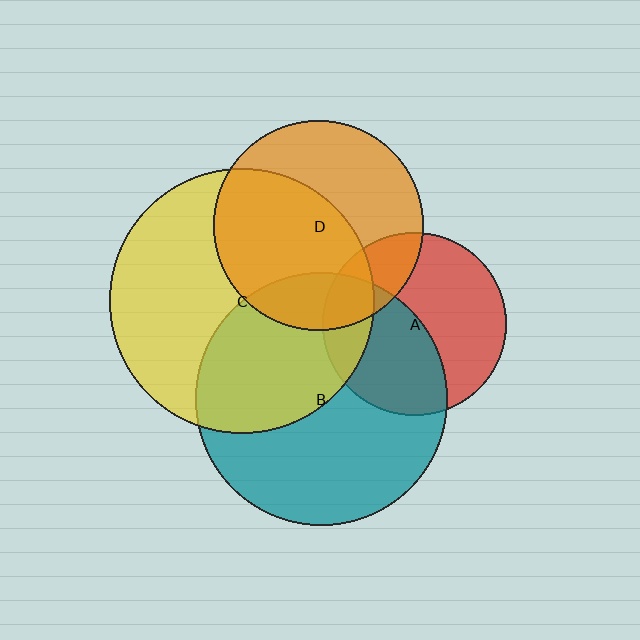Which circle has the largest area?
Circle C (yellow).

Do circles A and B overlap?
Yes.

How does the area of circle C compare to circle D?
Approximately 1.6 times.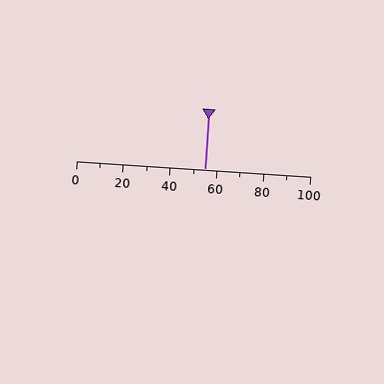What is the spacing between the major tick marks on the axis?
The major ticks are spaced 20 apart.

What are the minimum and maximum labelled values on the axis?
The axis runs from 0 to 100.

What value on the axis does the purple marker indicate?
The marker indicates approximately 55.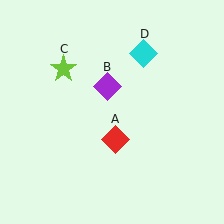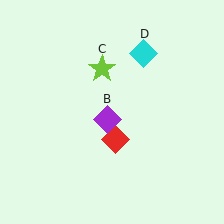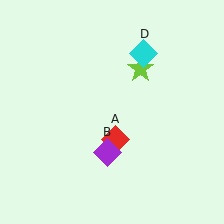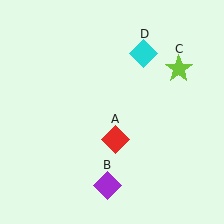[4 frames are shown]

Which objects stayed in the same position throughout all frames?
Red diamond (object A) and cyan diamond (object D) remained stationary.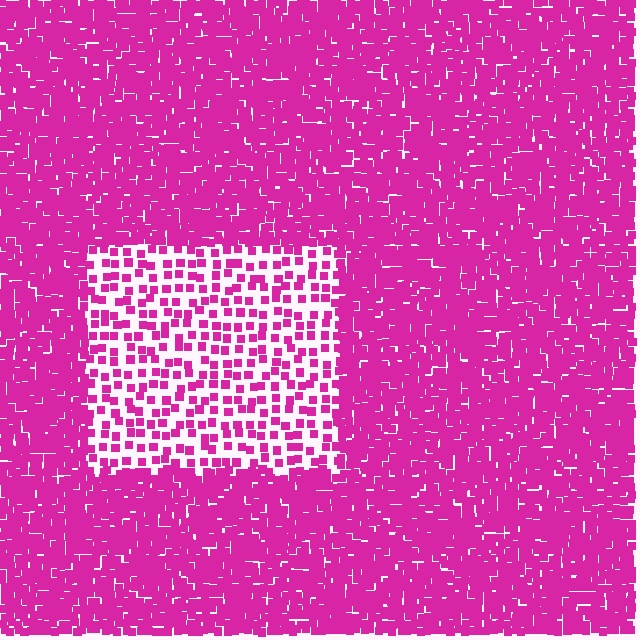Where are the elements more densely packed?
The elements are more densely packed outside the rectangle boundary.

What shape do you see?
I see a rectangle.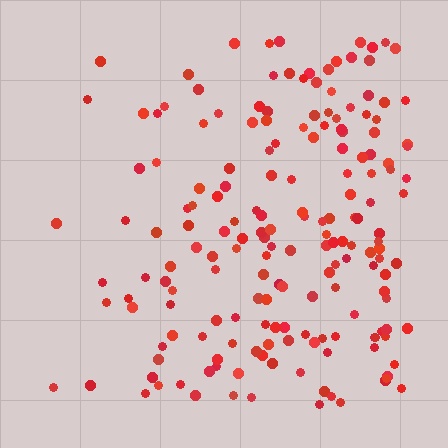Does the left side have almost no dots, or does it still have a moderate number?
Still a moderate number, just noticeably fewer than the right.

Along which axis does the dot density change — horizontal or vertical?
Horizontal.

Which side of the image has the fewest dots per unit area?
The left.